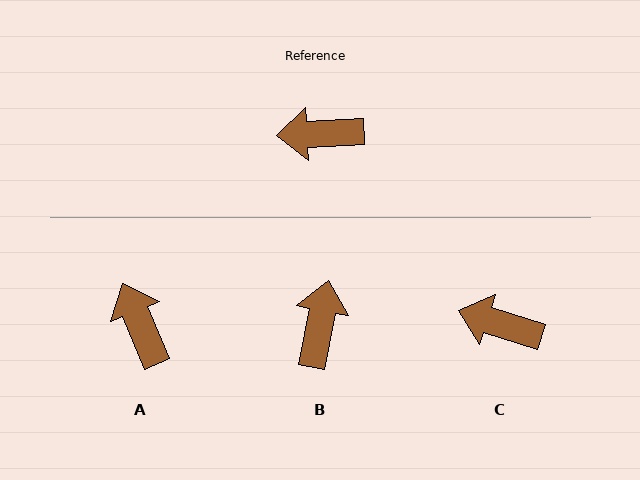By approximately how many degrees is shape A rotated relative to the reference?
Approximately 70 degrees clockwise.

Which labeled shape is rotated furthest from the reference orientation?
B, about 104 degrees away.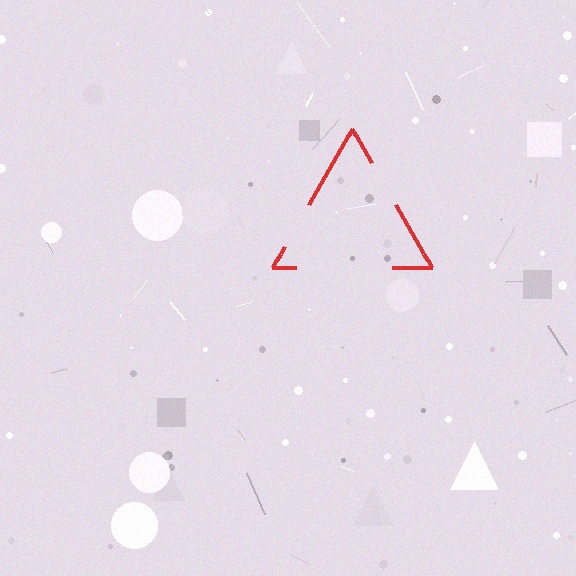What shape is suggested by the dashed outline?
The dashed outline suggests a triangle.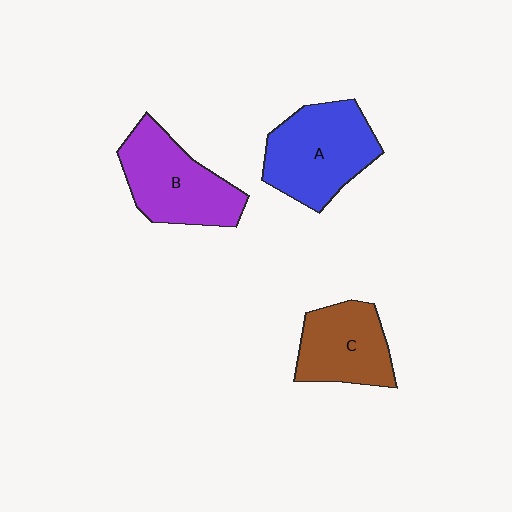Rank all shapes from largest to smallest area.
From largest to smallest: A (blue), B (purple), C (brown).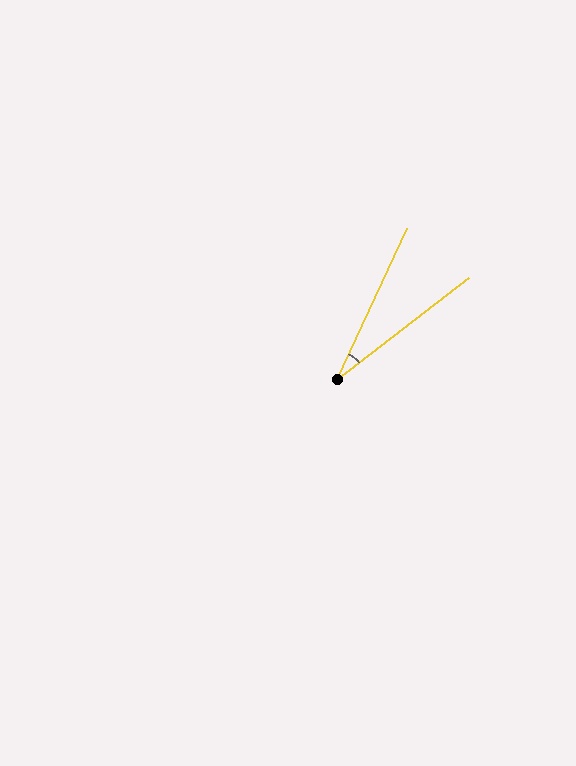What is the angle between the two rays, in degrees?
Approximately 27 degrees.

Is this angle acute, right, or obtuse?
It is acute.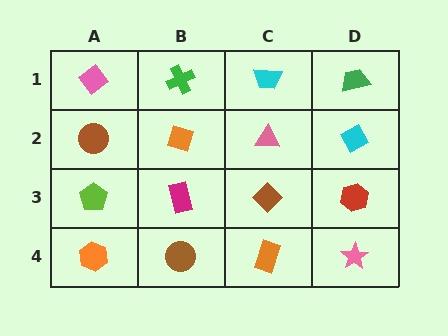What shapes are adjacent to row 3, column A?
A brown circle (row 2, column A), an orange hexagon (row 4, column A), a magenta rectangle (row 3, column B).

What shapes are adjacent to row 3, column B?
An orange diamond (row 2, column B), a brown circle (row 4, column B), a lime pentagon (row 3, column A), a brown diamond (row 3, column C).